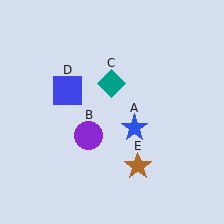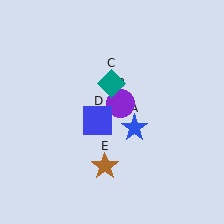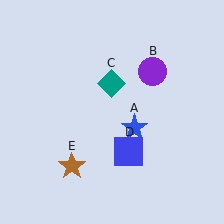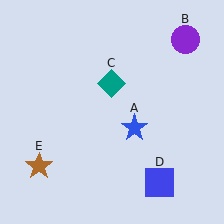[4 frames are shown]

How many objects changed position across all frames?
3 objects changed position: purple circle (object B), blue square (object D), brown star (object E).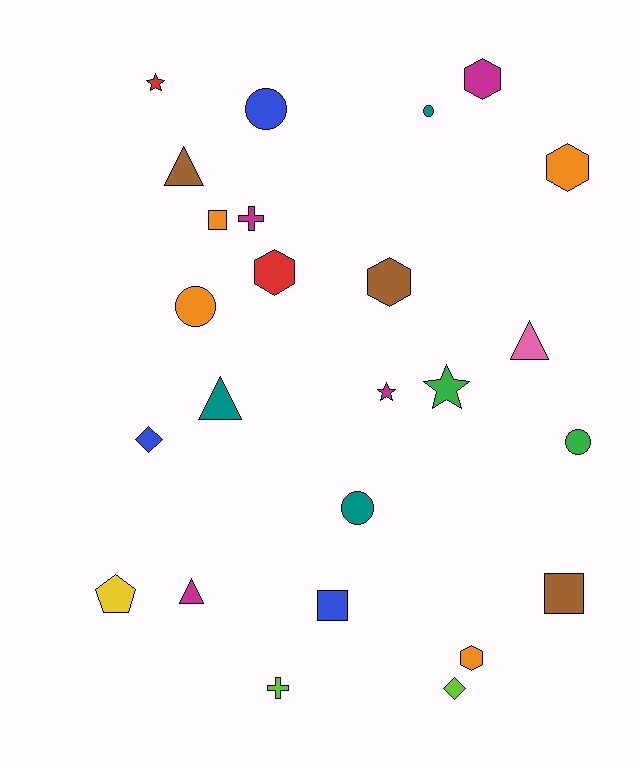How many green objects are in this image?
There are 2 green objects.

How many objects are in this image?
There are 25 objects.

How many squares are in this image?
There are 3 squares.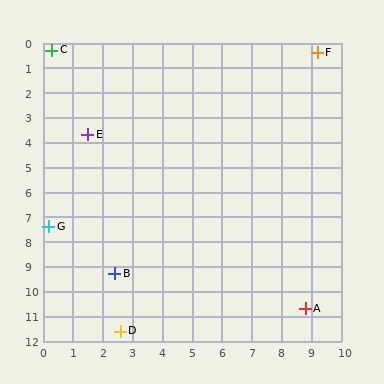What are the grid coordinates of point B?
Point B is at approximately (2.4, 9.3).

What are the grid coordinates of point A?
Point A is at approximately (8.8, 10.7).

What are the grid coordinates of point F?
Point F is at approximately (9.2, 0.4).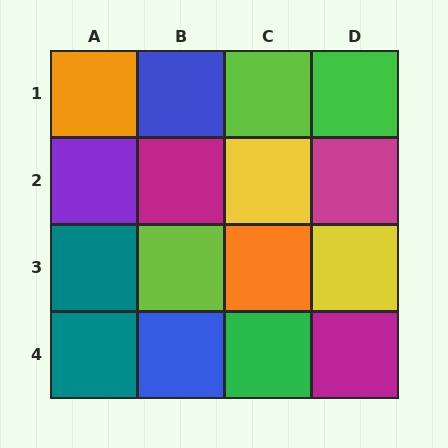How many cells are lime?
2 cells are lime.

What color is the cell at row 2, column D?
Magenta.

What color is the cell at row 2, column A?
Purple.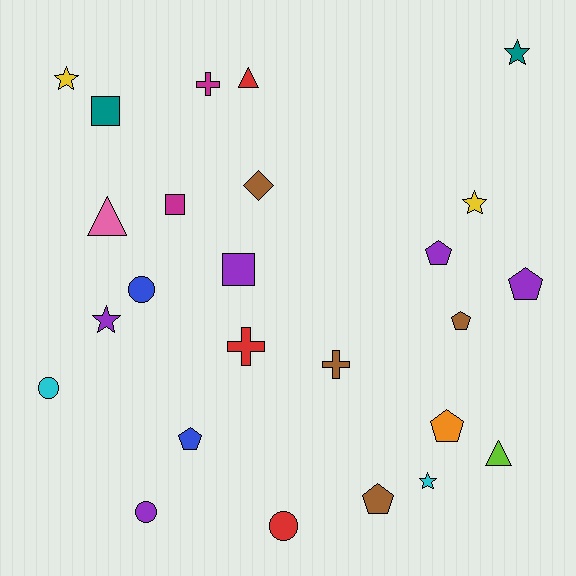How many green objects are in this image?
There are no green objects.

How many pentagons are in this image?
There are 6 pentagons.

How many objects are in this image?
There are 25 objects.